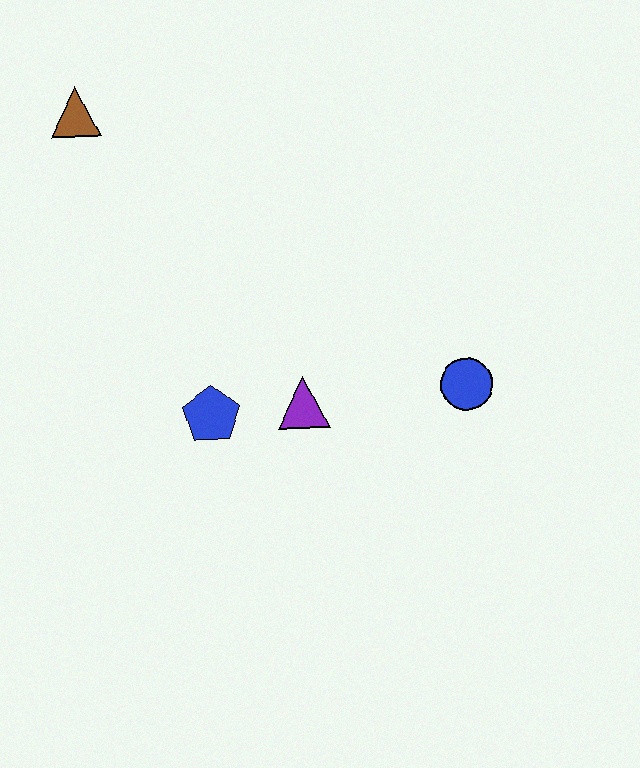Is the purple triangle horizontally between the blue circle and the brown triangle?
Yes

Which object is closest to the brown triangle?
The blue pentagon is closest to the brown triangle.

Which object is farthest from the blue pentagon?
The brown triangle is farthest from the blue pentagon.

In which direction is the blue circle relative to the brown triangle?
The blue circle is to the right of the brown triangle.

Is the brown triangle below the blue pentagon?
No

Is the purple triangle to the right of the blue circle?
No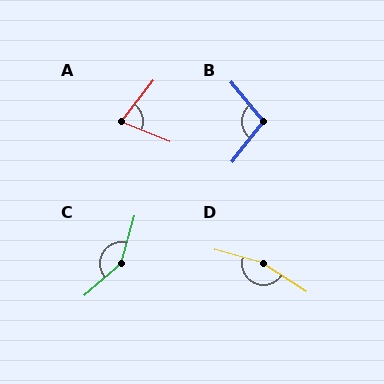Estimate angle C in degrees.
Approximately 146 degrees.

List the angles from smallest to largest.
A (74°), B (103°), C (146°), D (163°).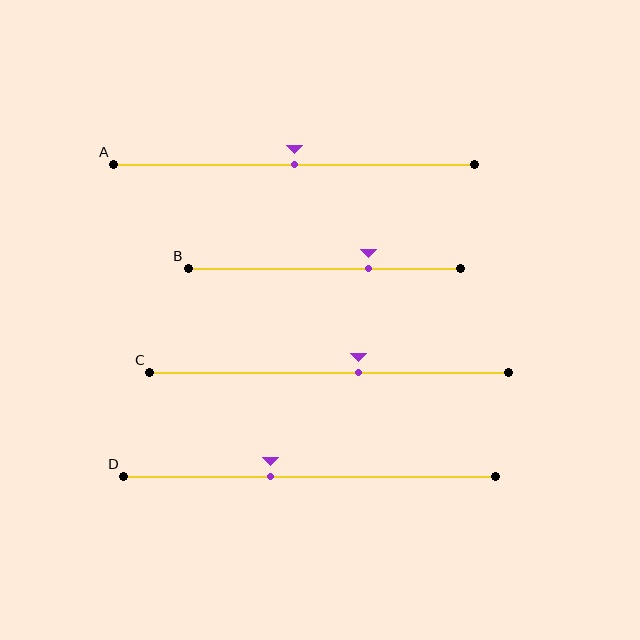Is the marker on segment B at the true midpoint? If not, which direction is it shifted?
No, the marker on segment B is shifted to the right by about 16% of the segment length.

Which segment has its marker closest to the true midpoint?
Segment A has its marker closest to the true midpoint.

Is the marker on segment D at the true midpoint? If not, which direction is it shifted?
No, the marker on segment D is shifted to the left by about 11% of the segment length.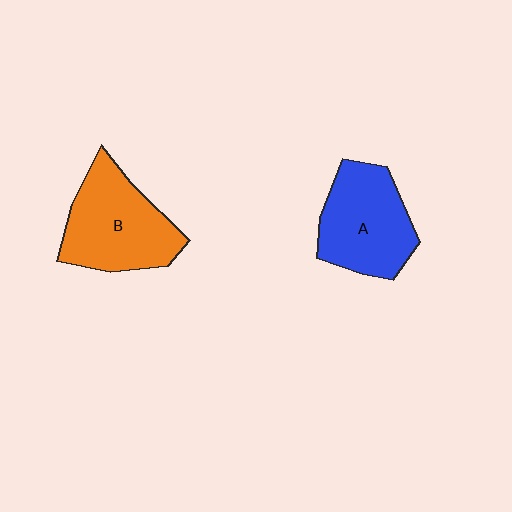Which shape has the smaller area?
Shape A (blue).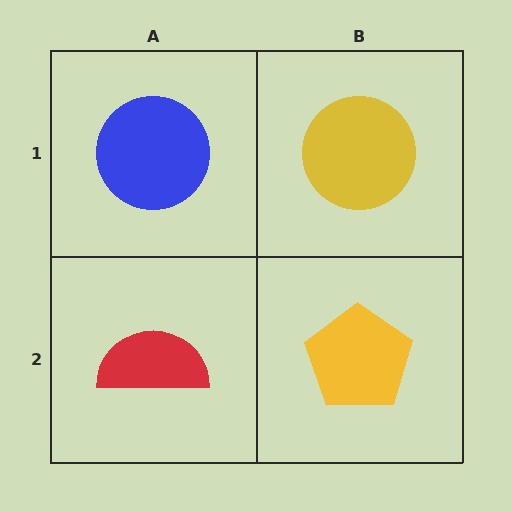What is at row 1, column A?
A blue circle.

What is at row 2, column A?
A red semicircle.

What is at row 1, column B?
A yellow circle.